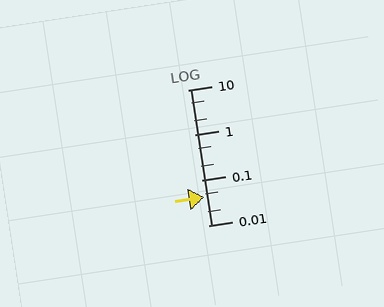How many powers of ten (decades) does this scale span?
The scale spans 3 decades, from 0.01 to 10.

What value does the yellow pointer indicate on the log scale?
The pointer indicates approximately 0.043.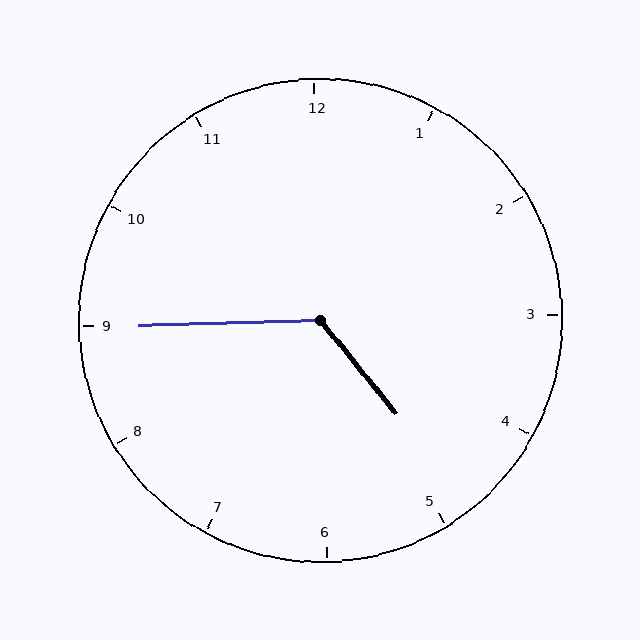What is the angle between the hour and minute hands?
Approximately 128 degrees.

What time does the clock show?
4:45.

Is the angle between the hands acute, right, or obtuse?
It is obtuse.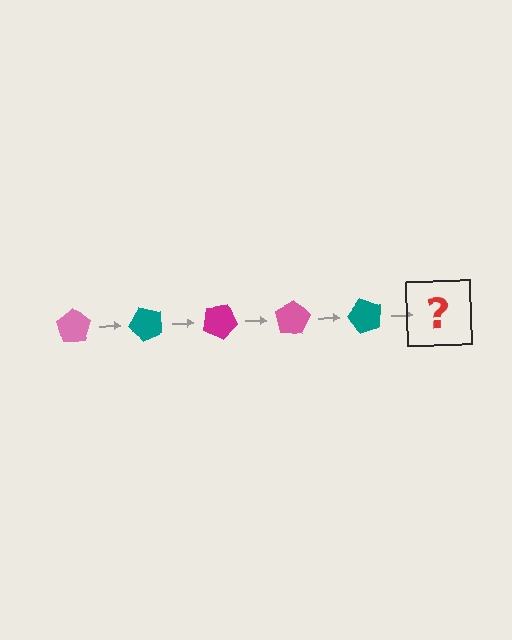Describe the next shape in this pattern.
It should be a magenta pentagon, rotated 250 degrees from the start.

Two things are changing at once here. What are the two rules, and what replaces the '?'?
The two rules are that it rotates 50 degrees each step and the color cycles through pink, teal, and magenta. The '?' should be a magenta pentagon, rotated 250 degrees from the start.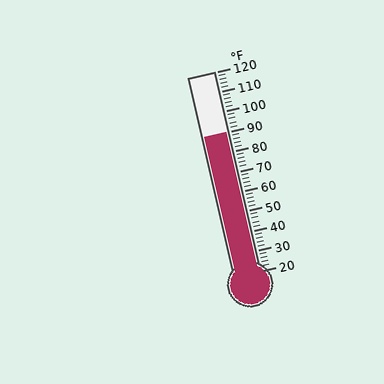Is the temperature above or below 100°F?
The temperature is below 100°F.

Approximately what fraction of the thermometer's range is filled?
The thermometer is filled to approximately 70% of its range.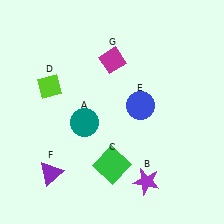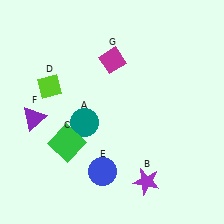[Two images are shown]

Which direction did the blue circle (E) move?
The blue circle (E) moved down.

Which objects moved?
The objects that moved are: the green square (C), the blue circle (E), the purple triangle (F).